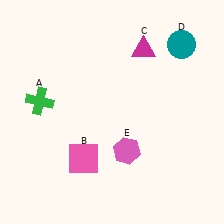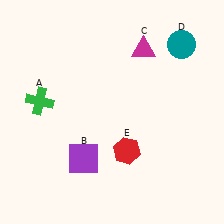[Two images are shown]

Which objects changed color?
B changed from pink to purple. E changed from pink to red.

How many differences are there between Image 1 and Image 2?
There are 2 differences between the two images.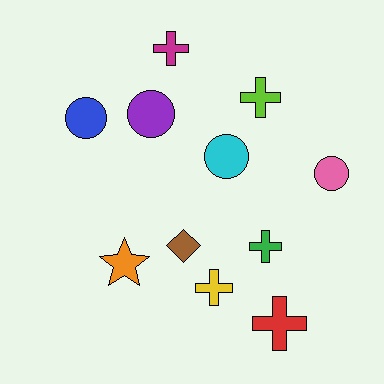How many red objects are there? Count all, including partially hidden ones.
There is 1 red object.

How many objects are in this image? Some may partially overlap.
There are 11 objects.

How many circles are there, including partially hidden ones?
There are 4 circles.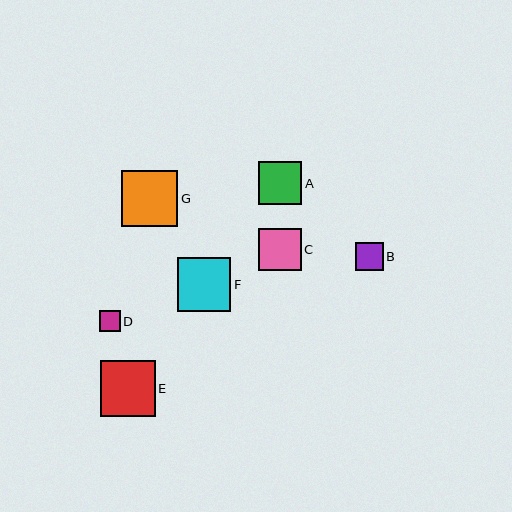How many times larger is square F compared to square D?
Square F is approximately 2.5 times the size of square D.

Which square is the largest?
Square G is the largest with a size of approximately 57 pixels.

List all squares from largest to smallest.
From largest to smallest: G, E, F, A, C, B, D.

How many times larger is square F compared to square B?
Square F is approximately 1.9 times the size of square B.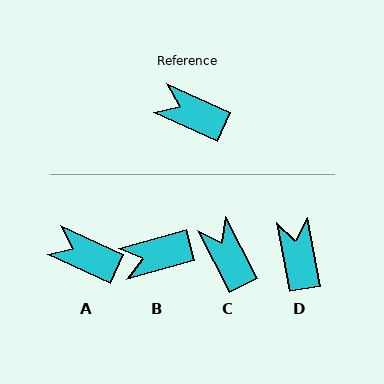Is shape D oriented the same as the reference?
No, it is off by about 55 degrees.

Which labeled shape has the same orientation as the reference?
A.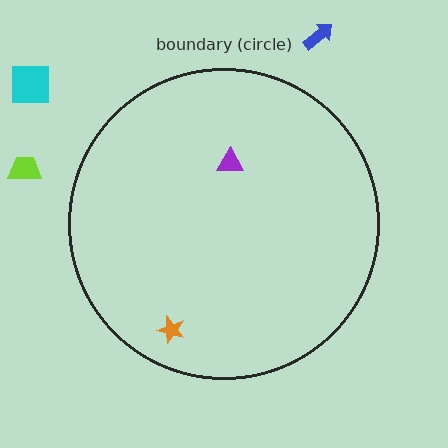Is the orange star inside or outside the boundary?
Inside.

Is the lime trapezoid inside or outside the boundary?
Outside.